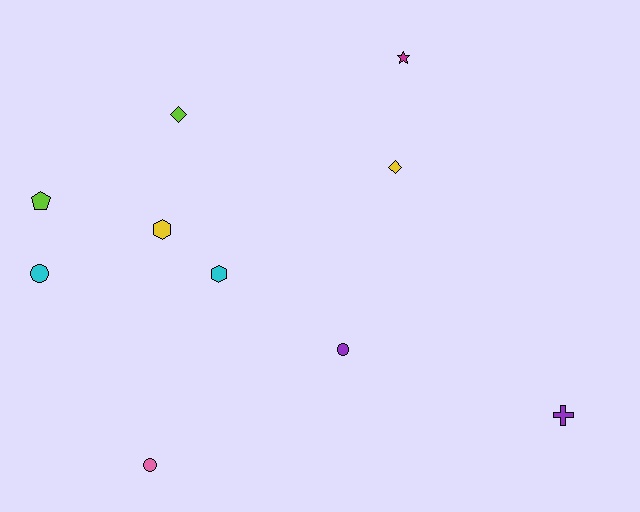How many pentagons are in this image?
There is 1 pentagon.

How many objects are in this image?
There are 10 objects.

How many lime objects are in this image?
There are 2 lime objects.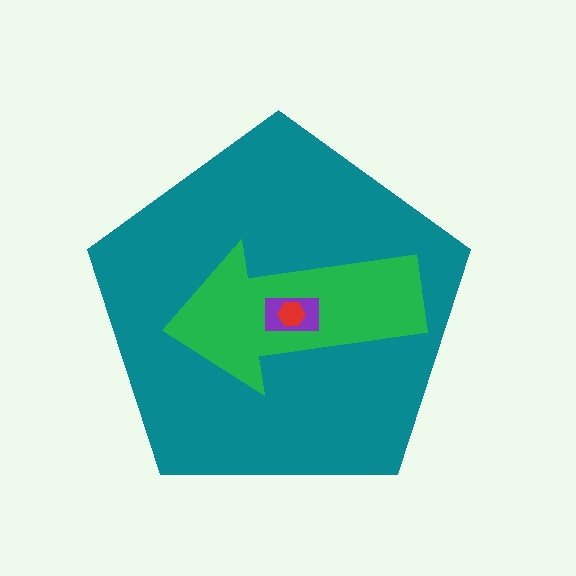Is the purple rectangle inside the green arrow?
Yes.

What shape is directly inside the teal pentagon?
The green arrow.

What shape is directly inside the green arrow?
The purple rectangle.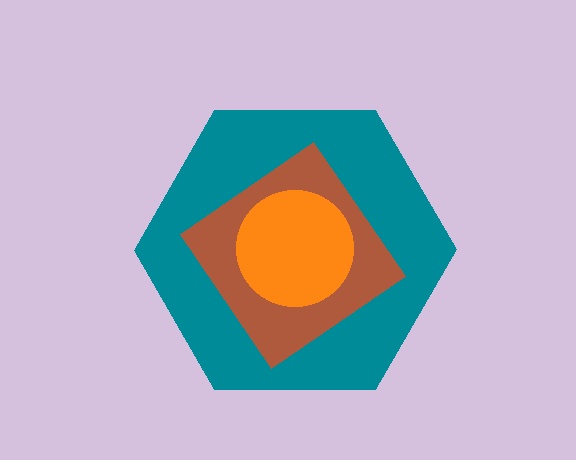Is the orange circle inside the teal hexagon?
Yes.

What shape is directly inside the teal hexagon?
The brown diamond.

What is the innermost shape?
The orange circle.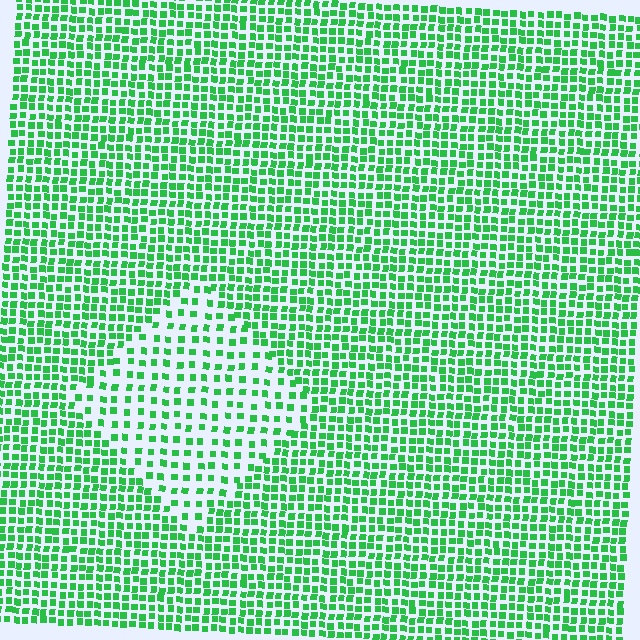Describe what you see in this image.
The image contains small green elements arranged at two different densities. A diamond-shaped region is visible where the elements are less densely packed than the surrounding area.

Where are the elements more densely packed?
The elements are more densely packed outside the diamond boundary.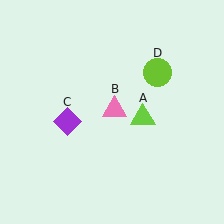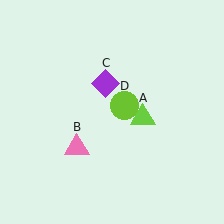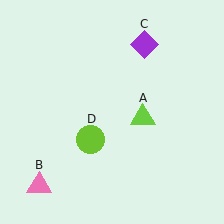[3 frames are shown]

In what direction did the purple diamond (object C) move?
The purple diamond (object C) moved up and to the right.